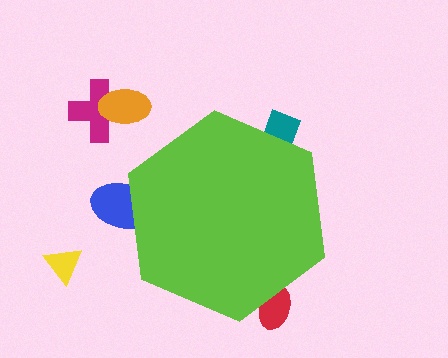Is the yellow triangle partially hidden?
No, the yellow triangle is fully visible.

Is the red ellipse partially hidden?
Yes, the red ellipse is partially hidden behind the lime hexagon.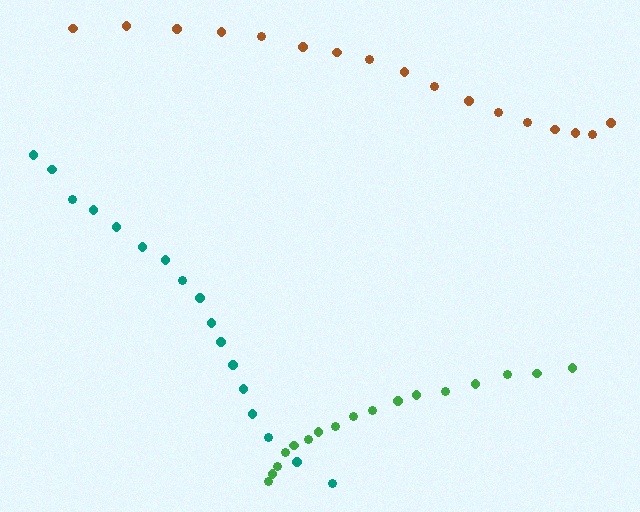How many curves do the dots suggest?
There are 3 distinct paths.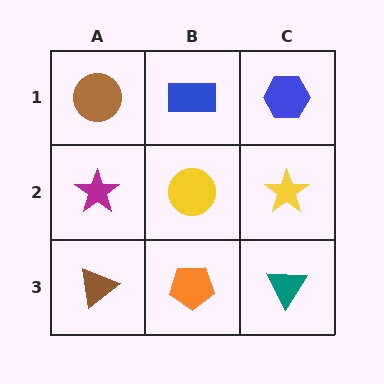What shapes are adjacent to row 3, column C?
A yellow star (row 2, column C), an orange pentagon (row 3, column B).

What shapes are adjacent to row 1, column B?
A yellow circle (row 2, column B), a brown circle (row 1, column A), a blue hexagon (row 1, column C).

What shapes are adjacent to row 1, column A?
A magenta star (row 2, column A), a blue rectangle (row 1, column B).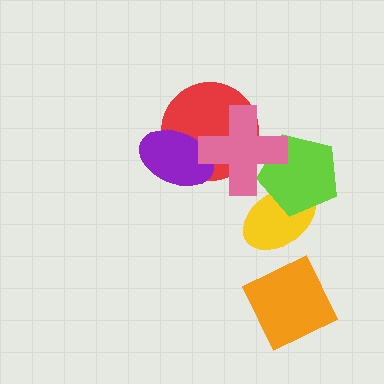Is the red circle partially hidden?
Yes, it is partially covered by another shape.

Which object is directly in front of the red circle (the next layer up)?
The purple ellipse is directly in front of the red circle.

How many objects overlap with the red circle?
2 objects overlap with the red circle.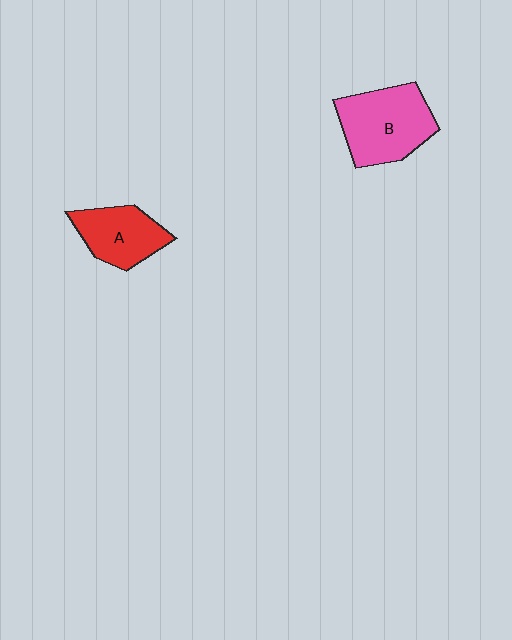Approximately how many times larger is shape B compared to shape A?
Approximately 1.4 times.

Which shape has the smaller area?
Shape A (red).